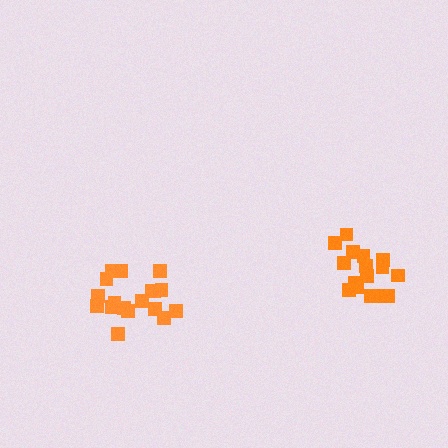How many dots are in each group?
Group 1: 18 dots, Group 2: 16 dots (34 total).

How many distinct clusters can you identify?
There are 2 distinct clusters.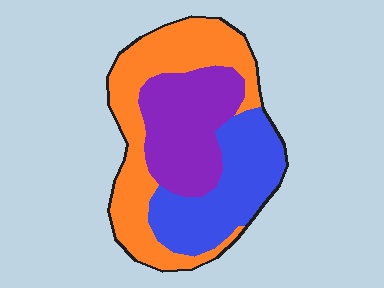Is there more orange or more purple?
Orange.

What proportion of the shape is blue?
Blue takes up about one third (1/3) of the shape.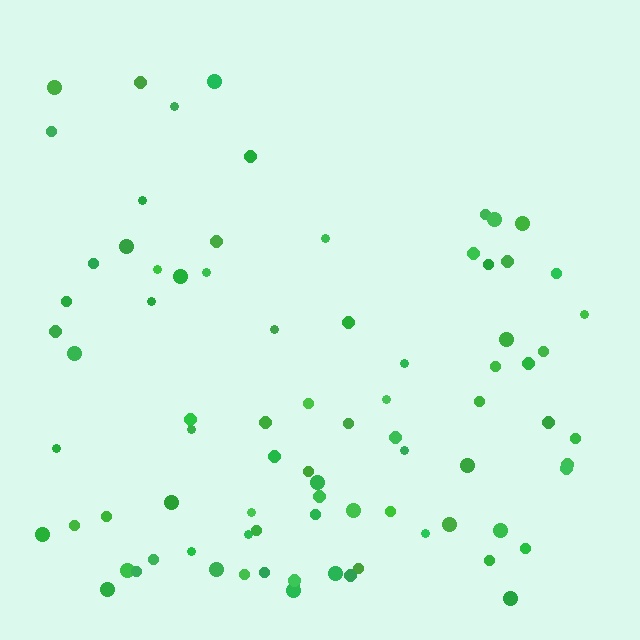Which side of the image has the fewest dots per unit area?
The top.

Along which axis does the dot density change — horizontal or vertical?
Vertical.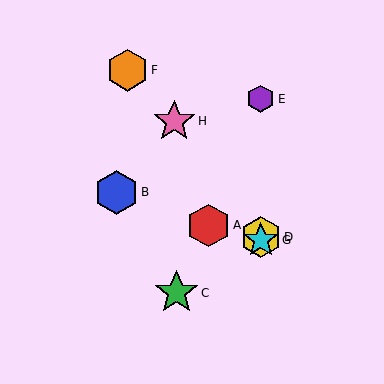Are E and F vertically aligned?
No, E is at x≈261 and F is at x≈127.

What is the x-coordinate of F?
Object F is at x≈127.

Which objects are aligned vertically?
Objects D, E, G are aligned vertically.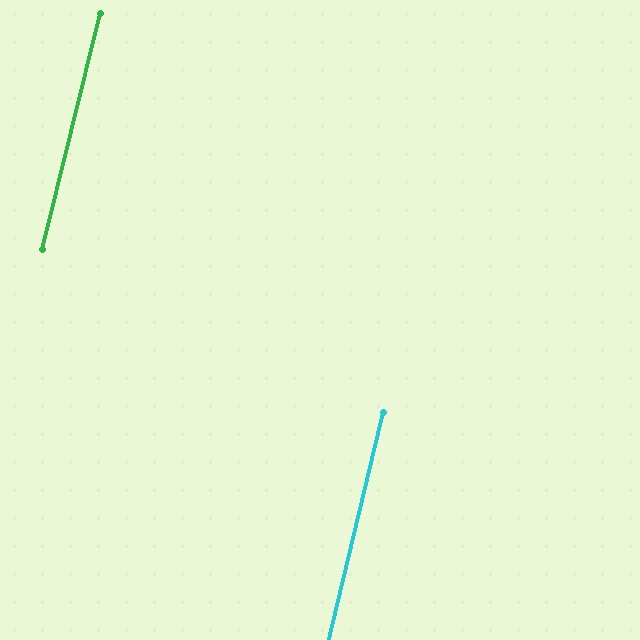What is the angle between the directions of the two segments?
Approximately 1 degree.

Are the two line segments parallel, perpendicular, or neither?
Parallel — their directions differ by only 0.6°.